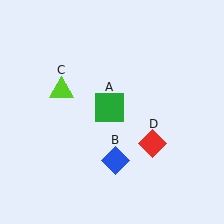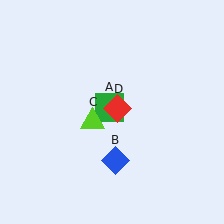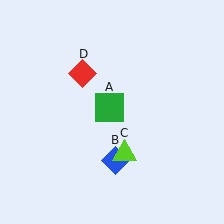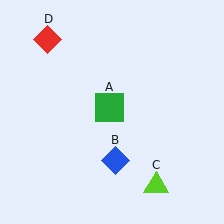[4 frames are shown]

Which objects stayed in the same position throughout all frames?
Green square (object A) and blue diamond (object B) remained stationary.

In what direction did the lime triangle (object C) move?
The lime triangle (object C) moved down and to the right.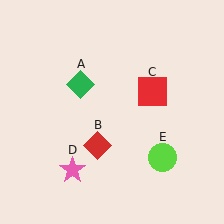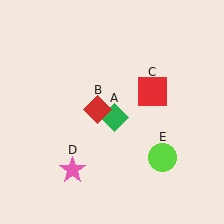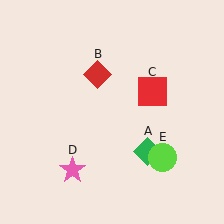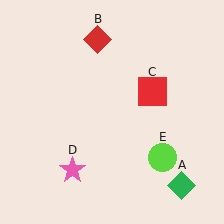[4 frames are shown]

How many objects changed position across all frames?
2 objects changed position: green diamond (object A), red diamond (object B).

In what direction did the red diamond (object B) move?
The red diamond (object B) moved up.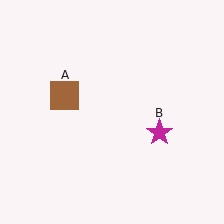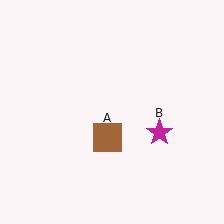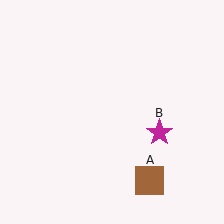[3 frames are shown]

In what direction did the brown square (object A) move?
The brown square (object A) moved down and to the right.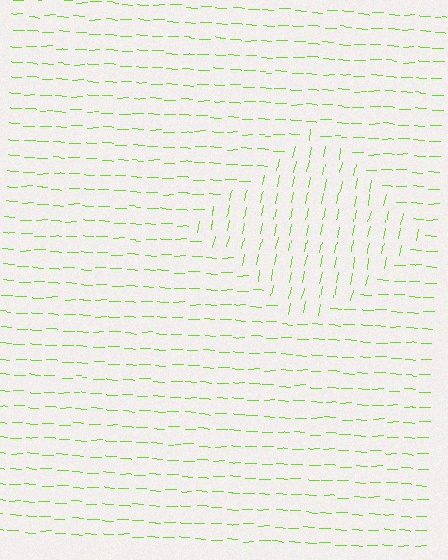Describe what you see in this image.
The image is filled with small lime line segments. A diamond region in the image has lines oriented differently from the surrounding lines, creating a visible texture boundary.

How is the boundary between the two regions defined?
The boundary is defined purely by a change in line orientation (approximately 80 degrees difference). All lines are the same color and thickness.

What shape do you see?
I see a diamond.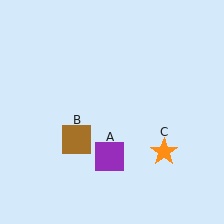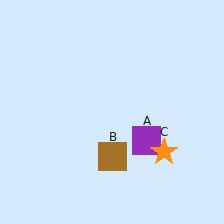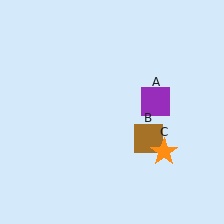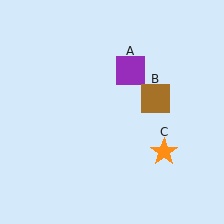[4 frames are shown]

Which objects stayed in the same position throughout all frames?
Orange star (object C) remained stationary.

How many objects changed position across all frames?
2 objects changed position: purple square (object A), brown square (object B).